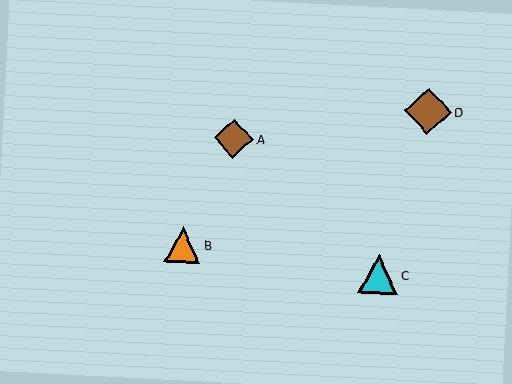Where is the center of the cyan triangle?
The center of the cyan triangle is at (378, 274).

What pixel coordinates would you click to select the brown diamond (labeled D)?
Click at (428, 111) to select the brown diamond D.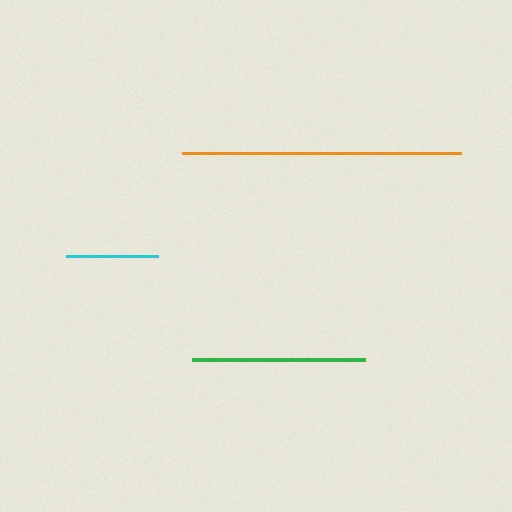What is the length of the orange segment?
The orange segment is approximately 279 pixels long.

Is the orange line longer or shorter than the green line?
The orange line is longer than the green line.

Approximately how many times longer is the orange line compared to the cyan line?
The orange line is approximately 3.0 times the length of the cyan line.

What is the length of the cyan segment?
The cyan segment is approximately 92 pixels long.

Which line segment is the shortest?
The cyan line is the shortest at approximately 92 pixels.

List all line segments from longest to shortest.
From longest to shortest: orange, green, cyan.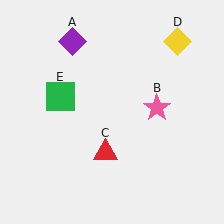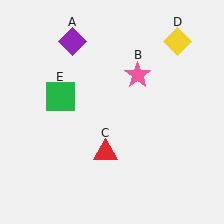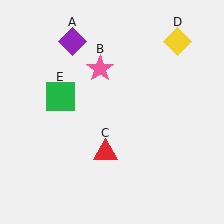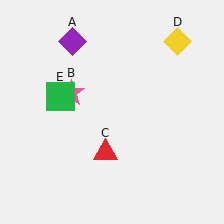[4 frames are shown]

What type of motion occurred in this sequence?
The pink star (object B) rotated counterclockwise around the center of the scene.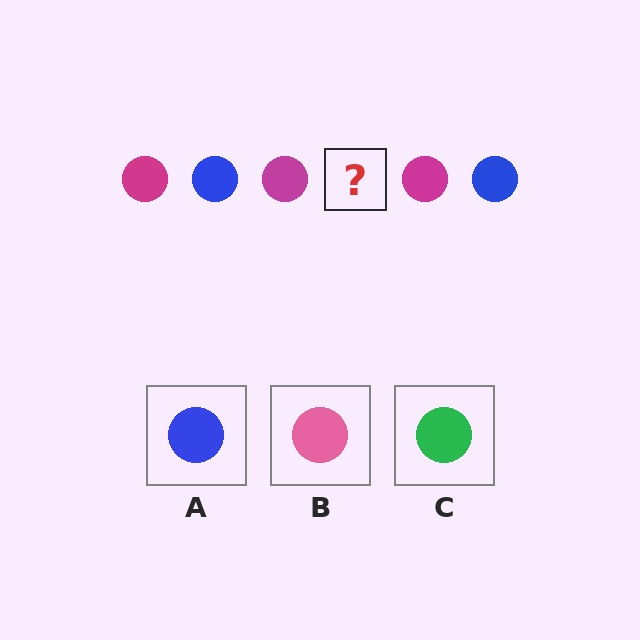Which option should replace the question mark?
Option A.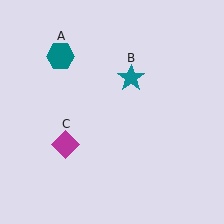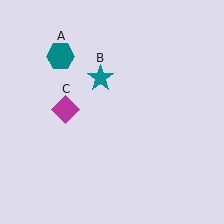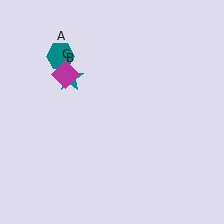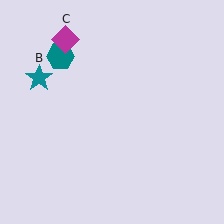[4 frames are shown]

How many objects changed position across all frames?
2 objects changed position: teal star (object B), magenta diamond (object C).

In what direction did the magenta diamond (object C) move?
The magenta diamond (object C) moved up.